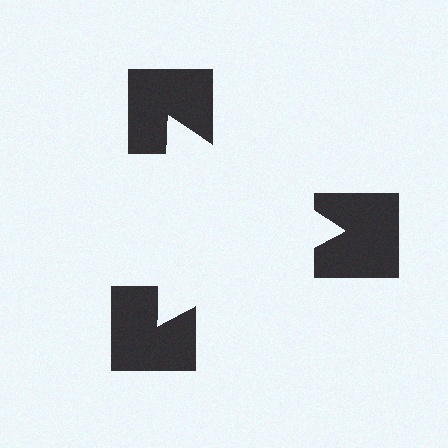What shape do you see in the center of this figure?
An illusory triangle — its edges are inferred from the aligned wedge cuts in the notched squares, not physically drawn.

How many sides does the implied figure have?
3 sides.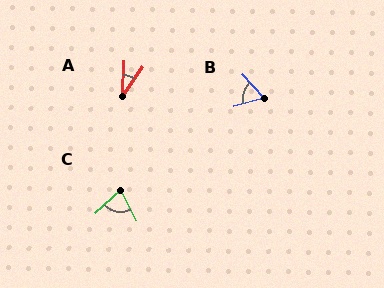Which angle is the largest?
C, at approximately 75 degrees.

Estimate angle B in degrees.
Approximately 63 degrees.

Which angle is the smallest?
A, at approximately 32 degrees.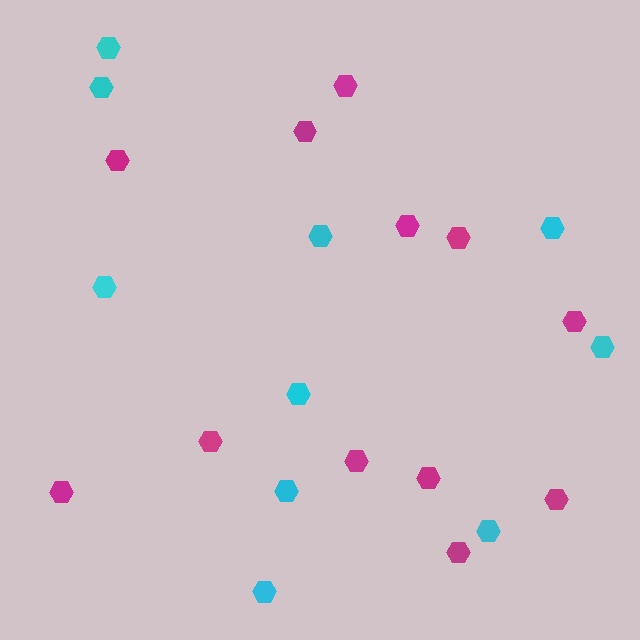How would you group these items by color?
There are 2 groups: one group of magenta hexagons (12) and one group of cyan hexagons (10).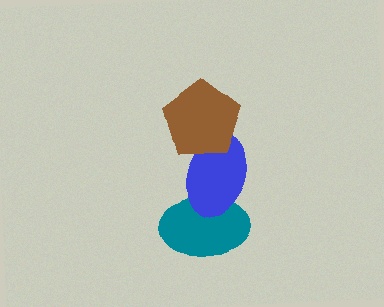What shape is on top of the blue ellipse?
The brown pentagon is on top of the blue ellipse.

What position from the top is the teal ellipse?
The teal ellipse is 3rd from the top.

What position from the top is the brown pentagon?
The brown pentagon is 1st from the top.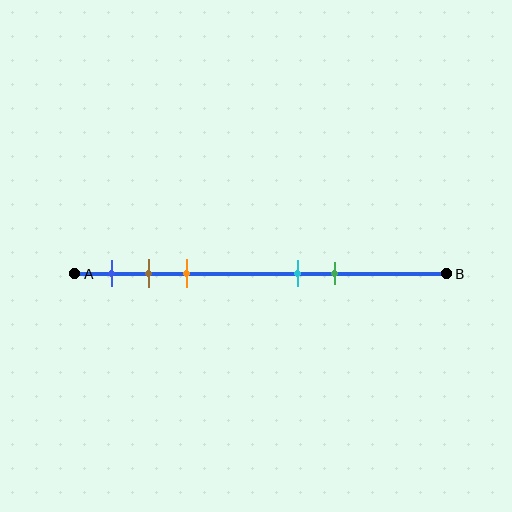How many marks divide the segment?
There are 5 marks dividing the segment.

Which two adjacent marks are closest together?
The brown and orange marks are the closest adjacent pair.